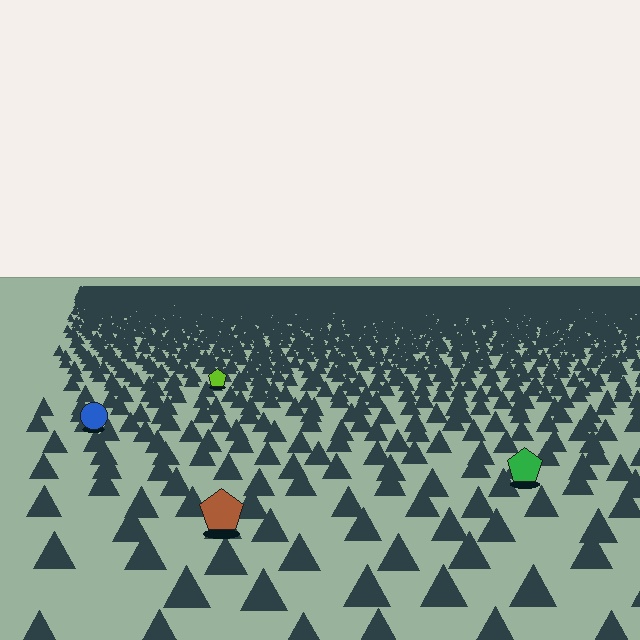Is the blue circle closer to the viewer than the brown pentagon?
No. The brown pentagon is closer — you can tell from the texture gradient: the ground texture is coarser near it.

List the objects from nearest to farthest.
From nearest to farthest: the brown pentagon, the green pentagon, the blue circle, the lime pentagon.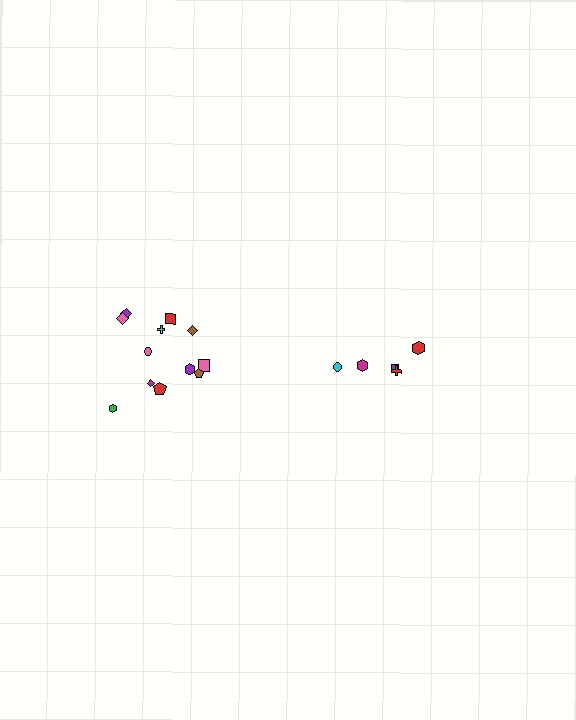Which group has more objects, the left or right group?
The left group.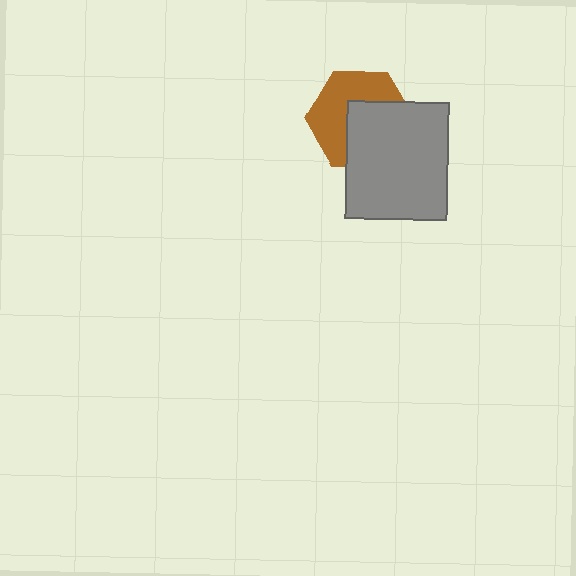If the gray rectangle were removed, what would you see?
You would see the complete brown hexagon.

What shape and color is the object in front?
The object in front is a gray rectangle.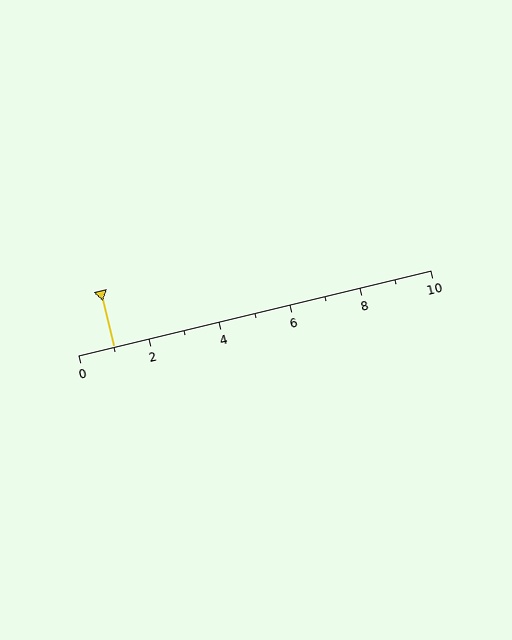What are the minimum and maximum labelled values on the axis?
The axis runs from 0 to 10.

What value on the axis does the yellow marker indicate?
The marker indicates approximately 1.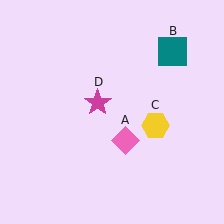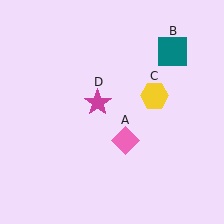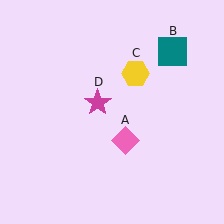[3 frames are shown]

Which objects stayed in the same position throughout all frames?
Pink diamond (object A) and teal square (object B) and magenta star (object D) remained stationary.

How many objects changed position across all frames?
1 object changed position: yellow hexagon (object C).